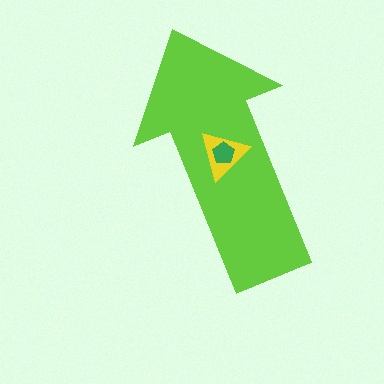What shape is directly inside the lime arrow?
The yellow triangle.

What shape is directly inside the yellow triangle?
The green pentagon.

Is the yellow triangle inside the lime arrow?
Yes.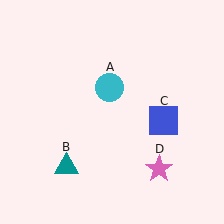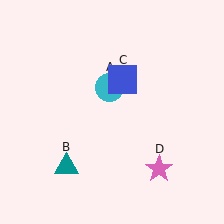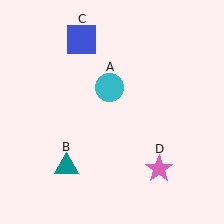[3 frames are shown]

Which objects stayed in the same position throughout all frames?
Cyan circle (object A) and teal triangle (object B) and pink star (object D) remained stationary.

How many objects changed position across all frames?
1 object changed position: blue square (object C).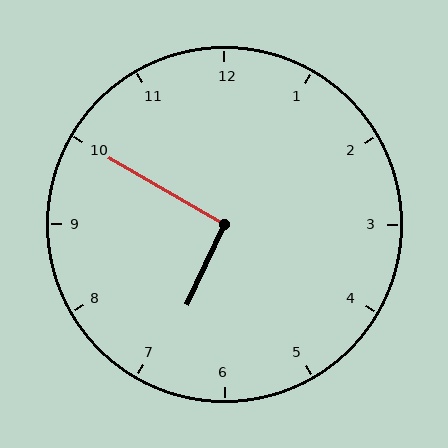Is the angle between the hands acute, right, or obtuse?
It is right.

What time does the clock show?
6:50.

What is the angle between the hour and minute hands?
Approximately 95 degrees.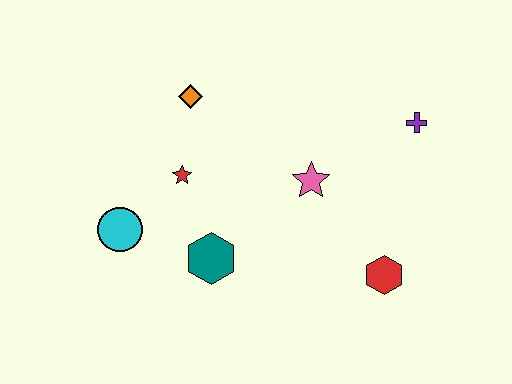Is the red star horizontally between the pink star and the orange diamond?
No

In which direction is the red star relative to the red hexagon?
The red star is to the left of the red hexagon.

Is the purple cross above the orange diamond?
No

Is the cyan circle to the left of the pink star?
Yes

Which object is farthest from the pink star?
The cyan circle is farthest from the pink star.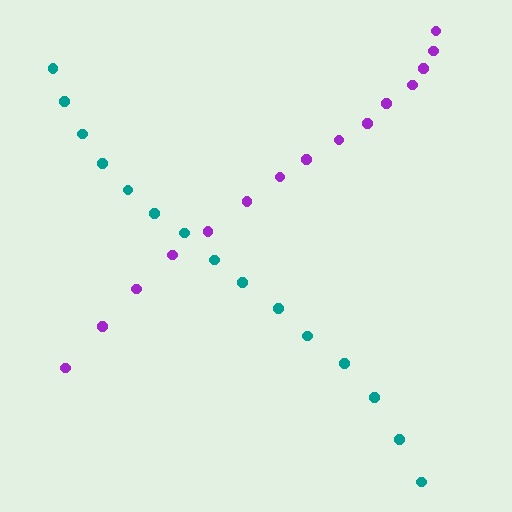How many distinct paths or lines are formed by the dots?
There are 2 distinct paths.